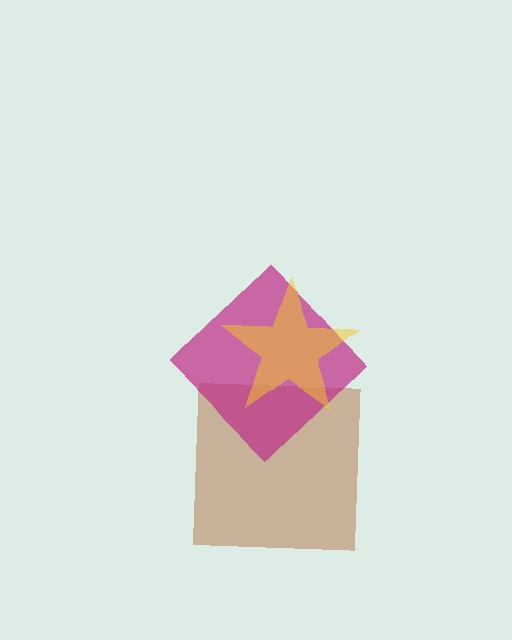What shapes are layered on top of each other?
The layered shapes are: a brown square, a magenta diamond, a yellow star.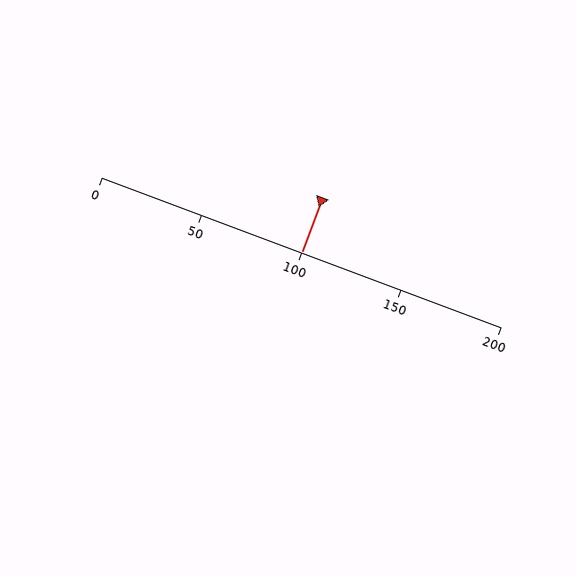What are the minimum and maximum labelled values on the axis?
The axis runs from 0 to 200.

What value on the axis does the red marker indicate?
The marker indicates approximately 100.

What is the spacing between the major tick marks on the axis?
The major ticks are spaced 50 apart.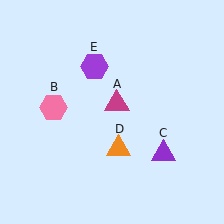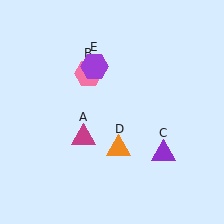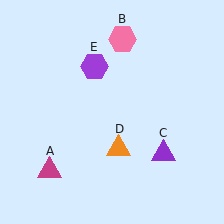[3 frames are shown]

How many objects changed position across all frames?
2 objects changed position: magenta triangle (object A), pink hexagon (object B).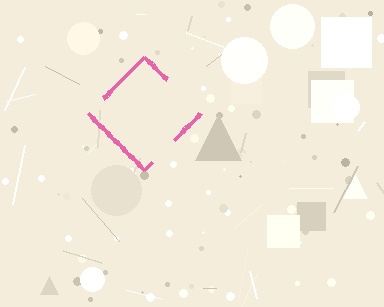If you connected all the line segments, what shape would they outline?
They would outline a diamond.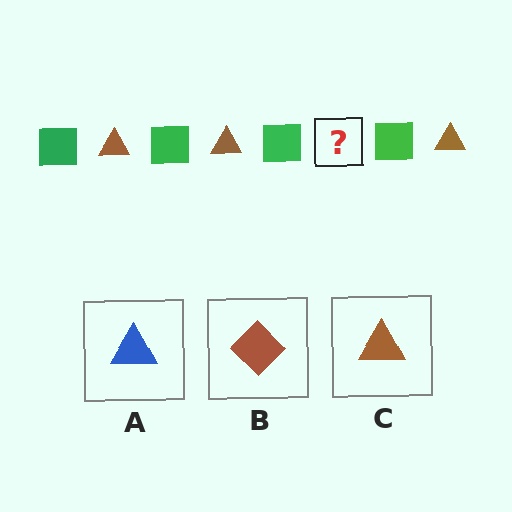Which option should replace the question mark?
Option C.